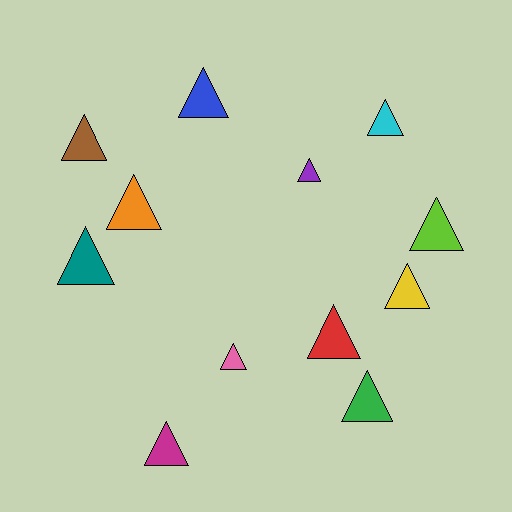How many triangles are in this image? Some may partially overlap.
There are 12 triangles.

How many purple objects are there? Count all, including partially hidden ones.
There is 1 purple object.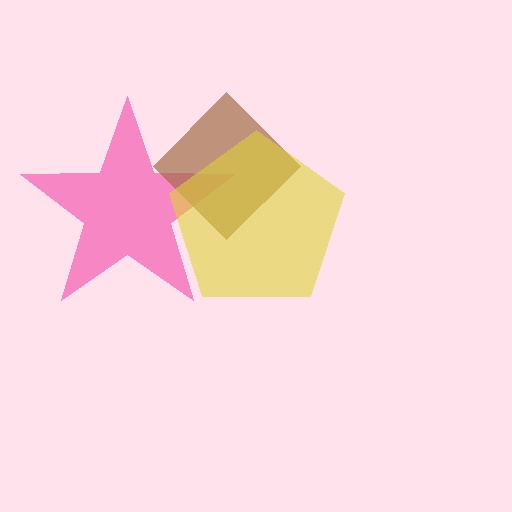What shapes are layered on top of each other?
The layered shapes are: a pink star, a brown diamond, a yellow pentagon.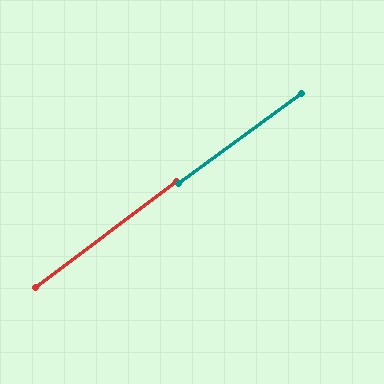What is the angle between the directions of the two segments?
Approximately 1 degree.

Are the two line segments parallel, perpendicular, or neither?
Parallel — their directions differ by only 0.8°.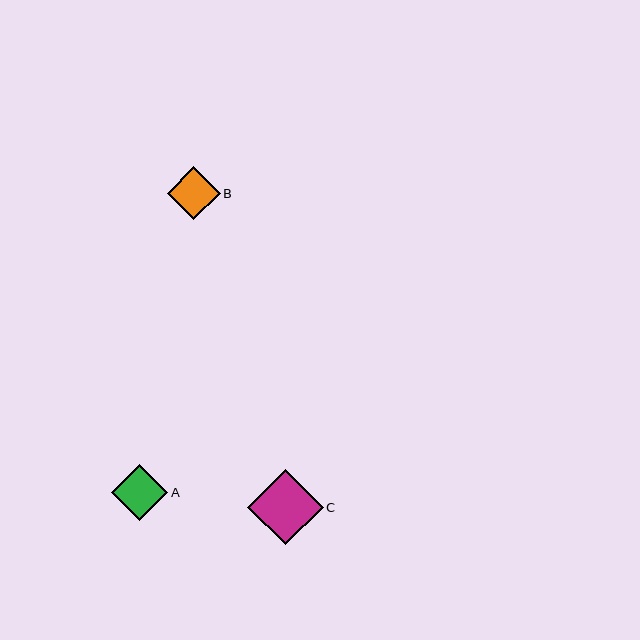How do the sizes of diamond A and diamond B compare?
Diamond A and diamond B are approximately the same size.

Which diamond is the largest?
Diamond C is the largest with a size of approximately 75 pixels.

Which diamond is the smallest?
Diamond B is the smallest with a size of approximately 53 pixels.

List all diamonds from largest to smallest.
From largest to smallest: C, A, B.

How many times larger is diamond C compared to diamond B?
Diamond C is approximately 1.4 times the size of diamond B.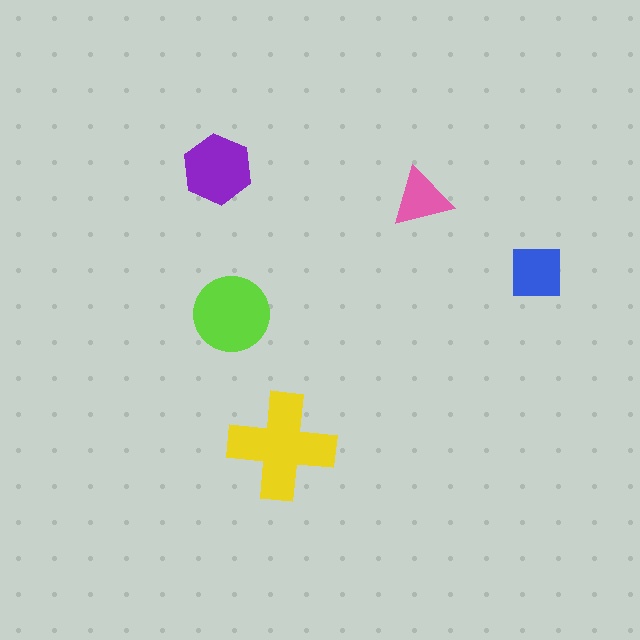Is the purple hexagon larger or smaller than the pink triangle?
Larger.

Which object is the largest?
The yellow cross.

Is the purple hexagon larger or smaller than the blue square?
Larger.